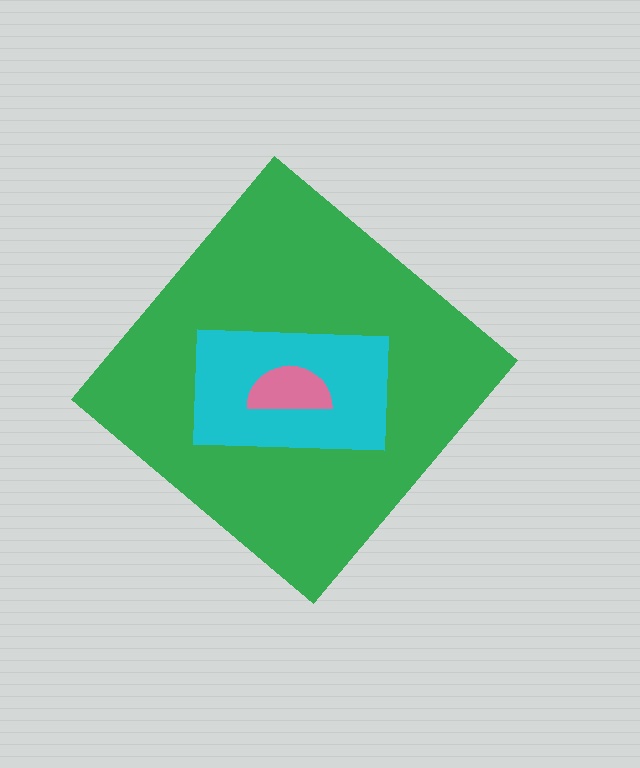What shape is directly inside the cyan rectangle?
The pink semicircle.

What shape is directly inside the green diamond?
The cyan rectangle.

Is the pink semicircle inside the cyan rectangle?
Yes.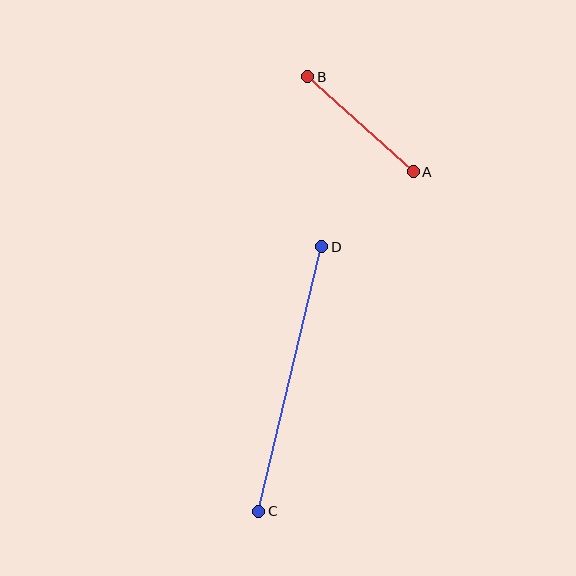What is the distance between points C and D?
The distance is approximately 272 pixels.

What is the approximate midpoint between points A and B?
The midpoint is at approximately (360, 124) pixels.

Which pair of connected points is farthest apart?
Points C and D are farthest apart.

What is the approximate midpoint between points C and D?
The midpoint is at approximately (290, 379) pixels.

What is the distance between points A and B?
The distance is approximately 142 pixels.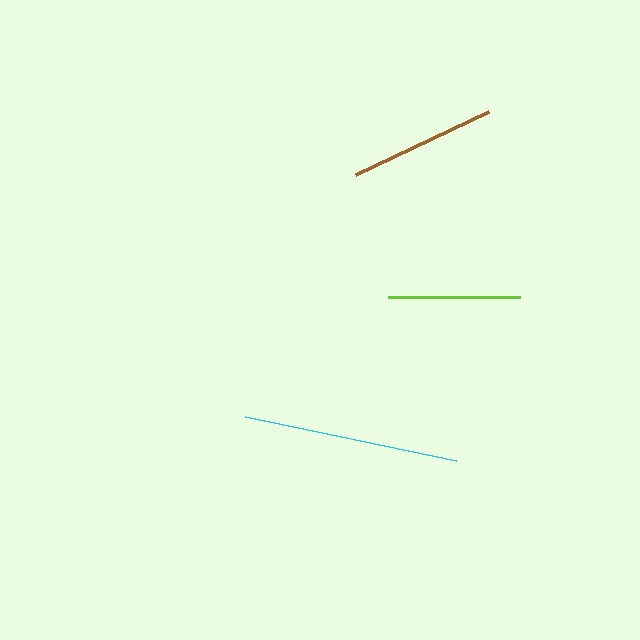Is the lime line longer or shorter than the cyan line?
The cyan line is longer than the lime line.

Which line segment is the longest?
The cyan line is the longest at approximately 216 pixels.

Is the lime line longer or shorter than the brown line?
The brown line is longer than the lime line.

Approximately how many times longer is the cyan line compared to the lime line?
The cyan line is approximately 1.6 times the length of the lime line.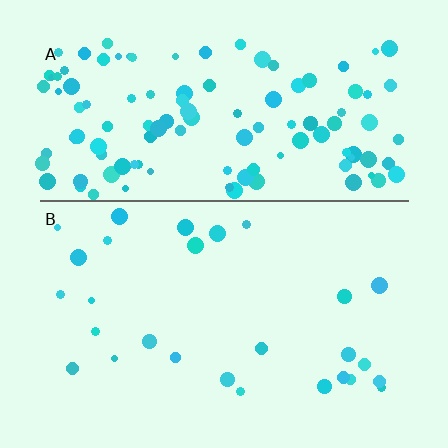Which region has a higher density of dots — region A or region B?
A (the top).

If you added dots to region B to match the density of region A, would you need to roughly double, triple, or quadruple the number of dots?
Approximately quadruple.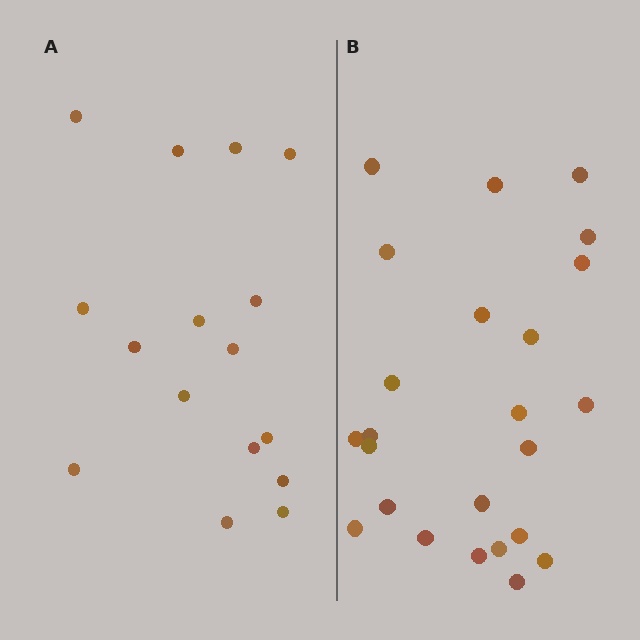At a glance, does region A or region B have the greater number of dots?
Region B (the right region) has more dots.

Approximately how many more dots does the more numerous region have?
Region B has roughly 8 or so more dots than region A.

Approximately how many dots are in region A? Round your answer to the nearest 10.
About 20 dots. (The exact count is 16, which rounds to 20.)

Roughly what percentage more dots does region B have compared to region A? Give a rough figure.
About 50% more.